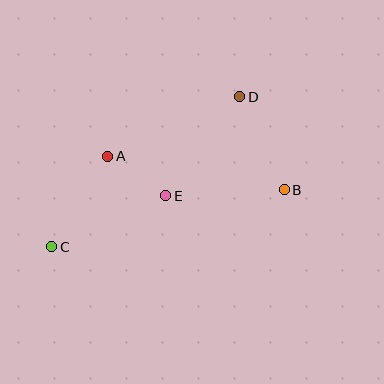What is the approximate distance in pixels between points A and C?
The distance between A and C is approximately 106 pixels.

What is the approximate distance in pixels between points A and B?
The distance between A and B is approximately 180 pixels.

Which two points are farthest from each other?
Points C and D are farthest from each other.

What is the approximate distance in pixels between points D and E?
The distance between D and E is approximately 124 pixels.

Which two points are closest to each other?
Points A and E are closest to each other.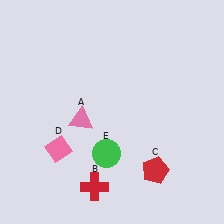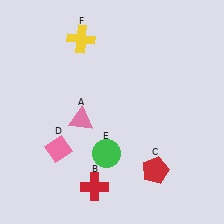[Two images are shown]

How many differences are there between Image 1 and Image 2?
There is 1 difference between the two images.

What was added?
A yellow cross (F) was added in Image 2.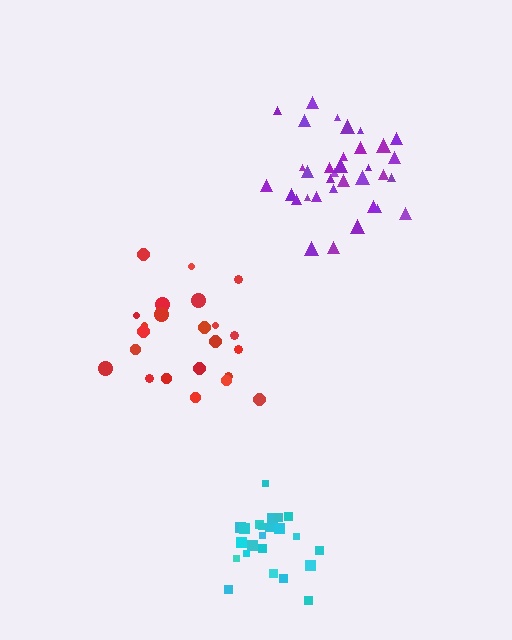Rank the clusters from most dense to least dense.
cyan, purple, red.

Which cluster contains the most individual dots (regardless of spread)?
Purple (34).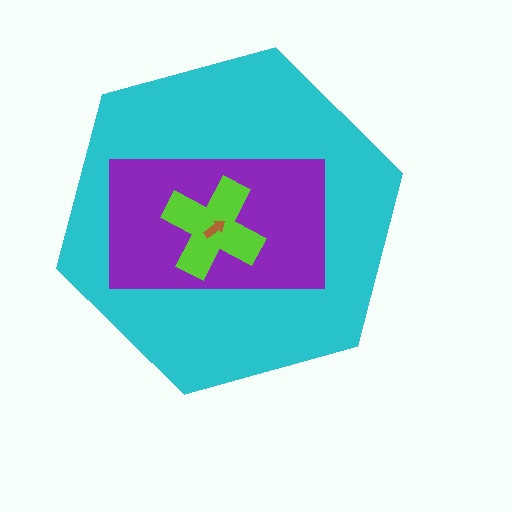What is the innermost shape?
The brown arrow.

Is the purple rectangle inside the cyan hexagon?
Yes.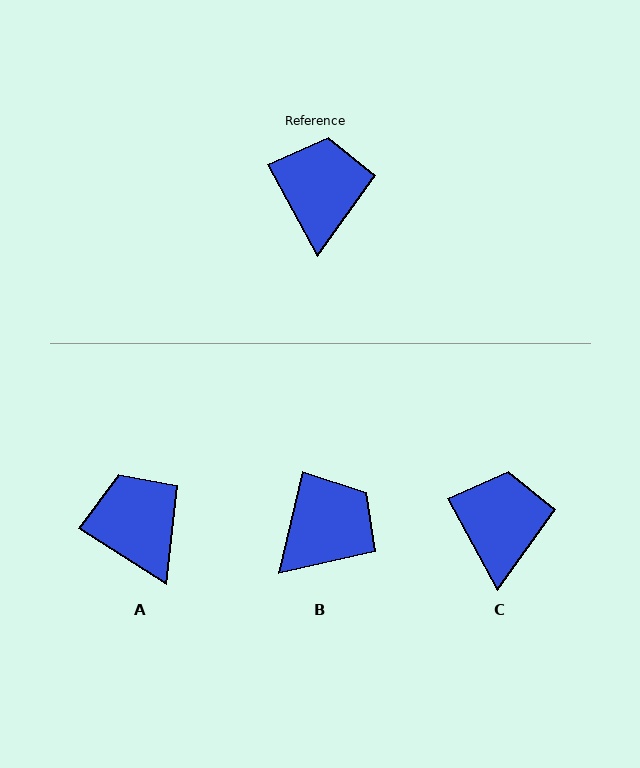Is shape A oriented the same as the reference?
No, it is off by about 29 degrees.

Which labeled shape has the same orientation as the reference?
C.